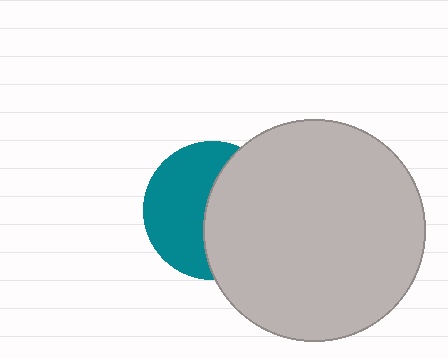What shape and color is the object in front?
The object in front is a light gray circle.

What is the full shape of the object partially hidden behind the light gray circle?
The partially hidden object is a teal circle.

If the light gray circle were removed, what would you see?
You would see the complete teal circle.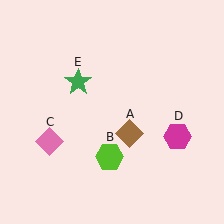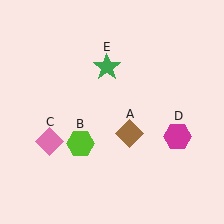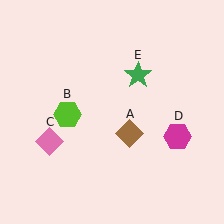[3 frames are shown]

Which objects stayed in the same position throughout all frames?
Brown diamond (object A) and pink diamond (object C) and magenta hexagon (object D) remained stationary.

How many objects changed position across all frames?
2 objects changed position: lime hexagon (object B), green star (object E).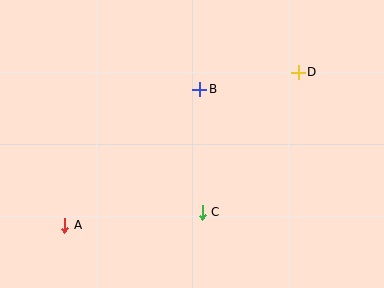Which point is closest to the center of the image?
Point B at (200, 89) is closest to the center.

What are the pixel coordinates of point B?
Point B is at (200, 89).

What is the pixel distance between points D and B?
The distance between D and B is 100 pixels.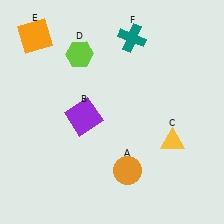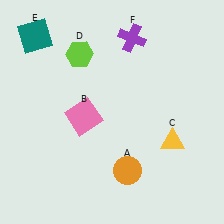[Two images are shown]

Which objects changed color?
B changed from purple to pink. E changed from orange to teal. F changed from teal to purple.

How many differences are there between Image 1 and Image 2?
There are 3 differences between the two images.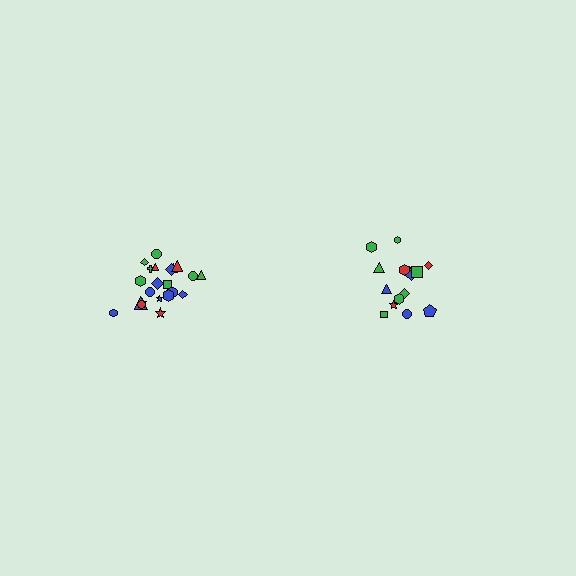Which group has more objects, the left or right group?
The left group.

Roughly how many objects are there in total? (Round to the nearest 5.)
Roughly 35 objects in total.